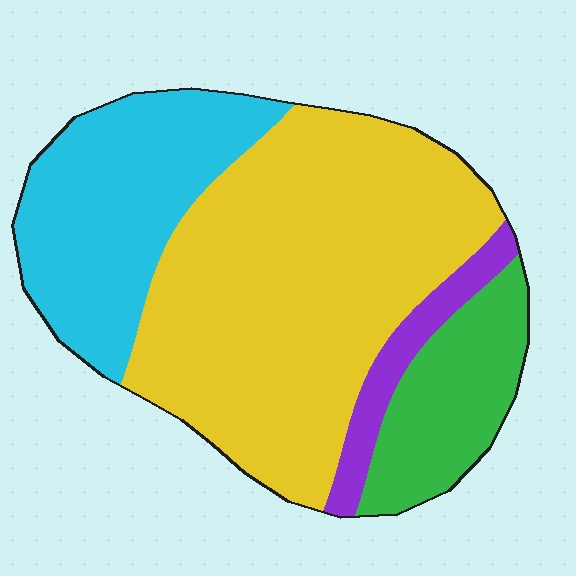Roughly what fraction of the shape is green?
Green takes up less than a sixth of the shape.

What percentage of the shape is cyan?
Cyan covers about 25% of the shape.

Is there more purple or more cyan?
Cyan.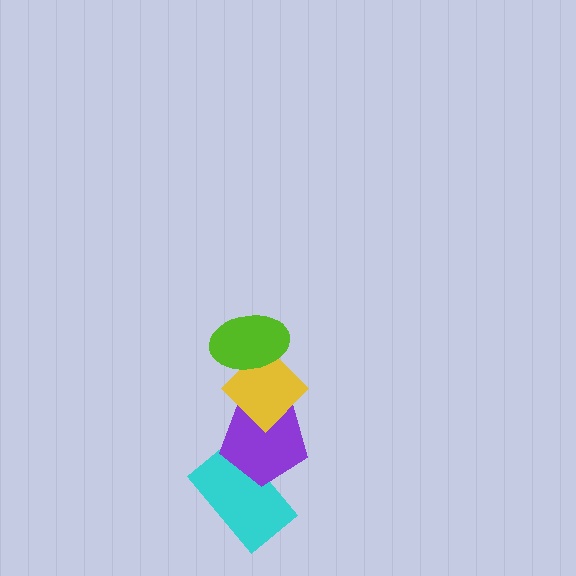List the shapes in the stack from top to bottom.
From top to bottom: the lime ellipse, the yellow diamond, the purple pentagon, the cyan rectangle.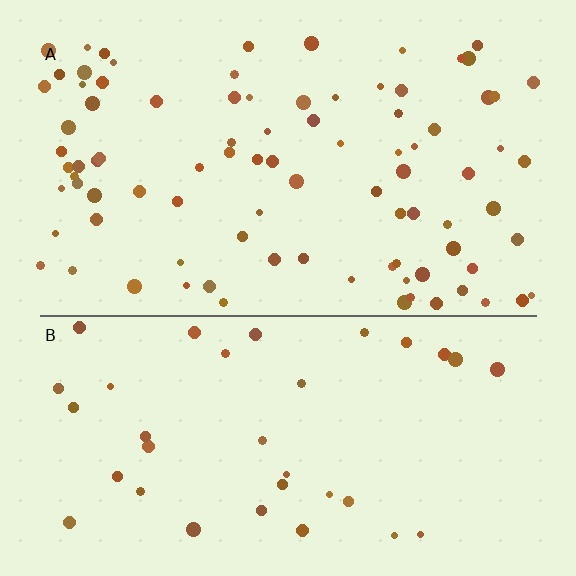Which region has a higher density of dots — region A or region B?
A (the top).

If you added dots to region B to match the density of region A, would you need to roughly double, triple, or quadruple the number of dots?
Approximately triple.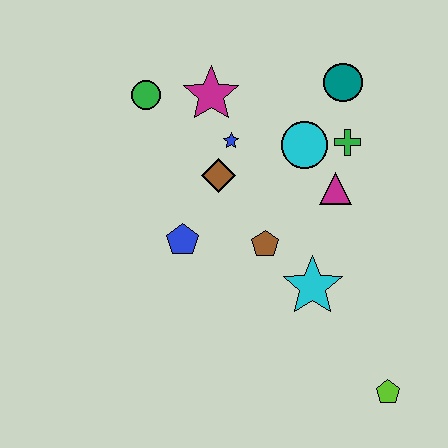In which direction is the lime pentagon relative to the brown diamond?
The lime pentagon is below the brown diamond.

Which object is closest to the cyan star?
The brown pentagon is closest to the cyan star.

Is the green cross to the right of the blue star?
Yes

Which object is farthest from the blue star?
The lime pentagon is farthest from the blue star.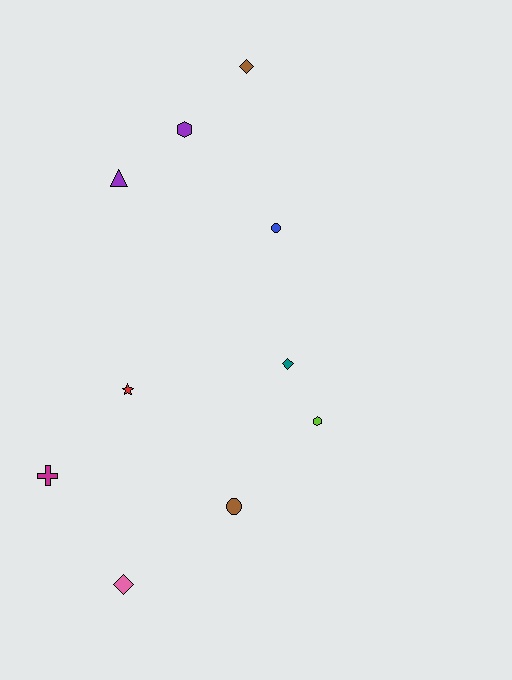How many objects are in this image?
There are 10 objects.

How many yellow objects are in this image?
There are no yellow objects.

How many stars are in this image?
There is 1 star.